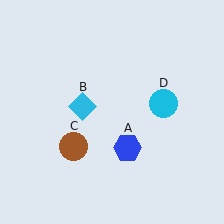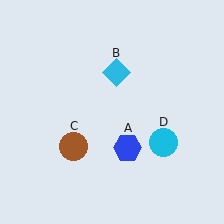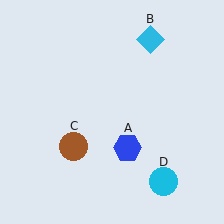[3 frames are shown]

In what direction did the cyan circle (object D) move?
The cyan circle (object D) moved down.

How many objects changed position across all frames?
2 objects changed position: cyan diamond (object B), cyan circle (object D).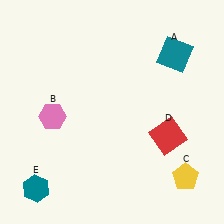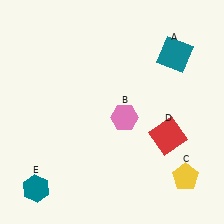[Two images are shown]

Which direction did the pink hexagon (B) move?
The pink hexagon (B) moved right.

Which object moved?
The pink hexagon (B) moved right.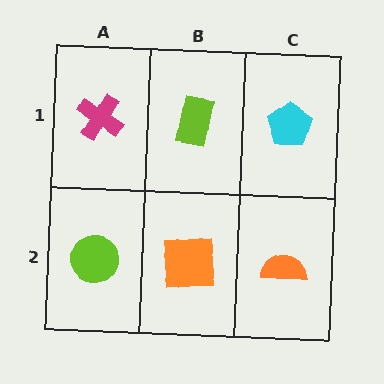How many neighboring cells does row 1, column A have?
2.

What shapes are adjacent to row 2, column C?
A cyan pentagon (row 1, column C), an orange square (row 2, column B).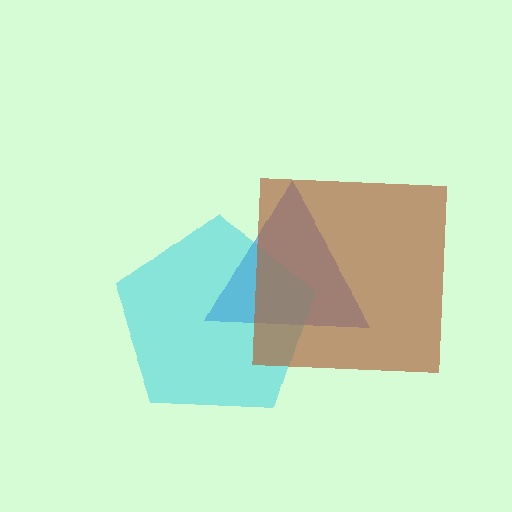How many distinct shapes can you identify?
There are 3 distinct shapes: a blue triangle, a cyan pentagon, a brown square.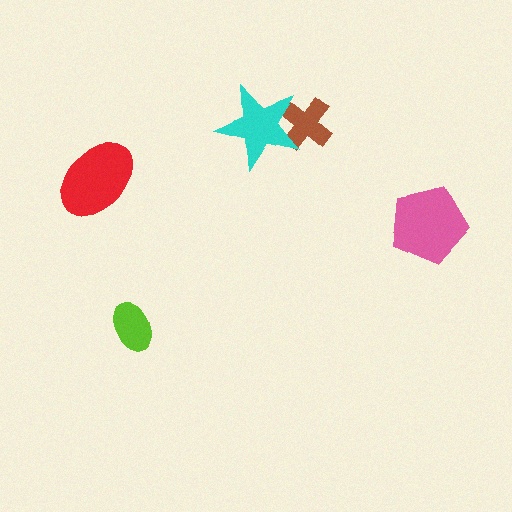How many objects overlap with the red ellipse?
0 objects overlap with the red ellipse.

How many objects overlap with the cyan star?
1 object overlaps with the cyan star.